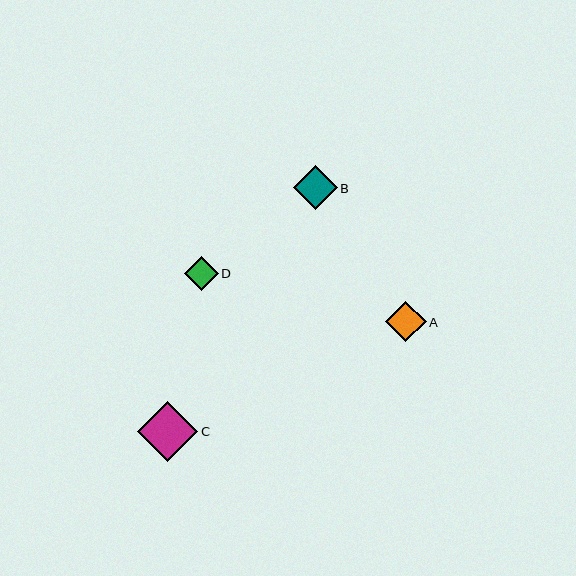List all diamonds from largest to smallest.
From largest to smallest: C, B, A, D.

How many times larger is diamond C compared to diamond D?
Diamond C is approximately 1.8 times the size of diamond D.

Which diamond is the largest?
Diamond C is the largest with a size of approximately 60 pixels.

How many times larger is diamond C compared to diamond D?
Diamond C is approximately 1.8 times the size of diamond D.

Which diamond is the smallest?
Diamond D is the smallest with a size of approximately 34 pixels.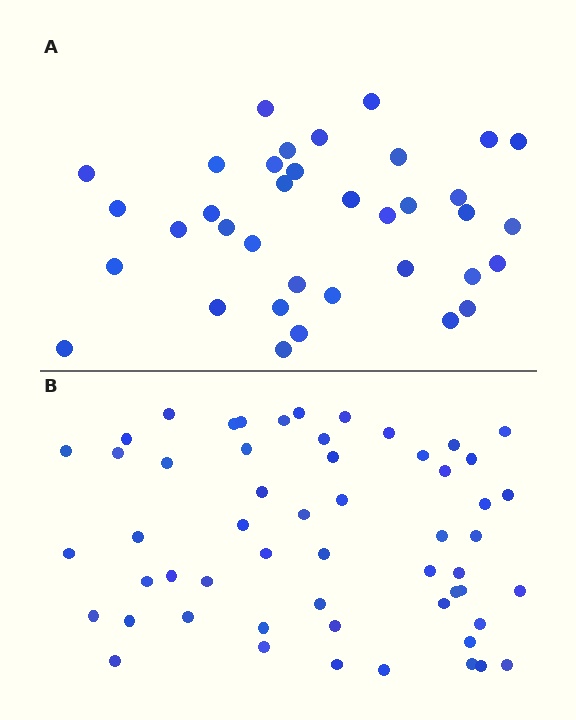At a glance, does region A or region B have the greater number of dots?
Region B (the bottom region) has more dots.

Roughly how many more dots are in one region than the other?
Region B has approximately 20 more dots than region A.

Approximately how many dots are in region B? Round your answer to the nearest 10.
About 60 dots. (The exact count is 55, which rounds to 60.)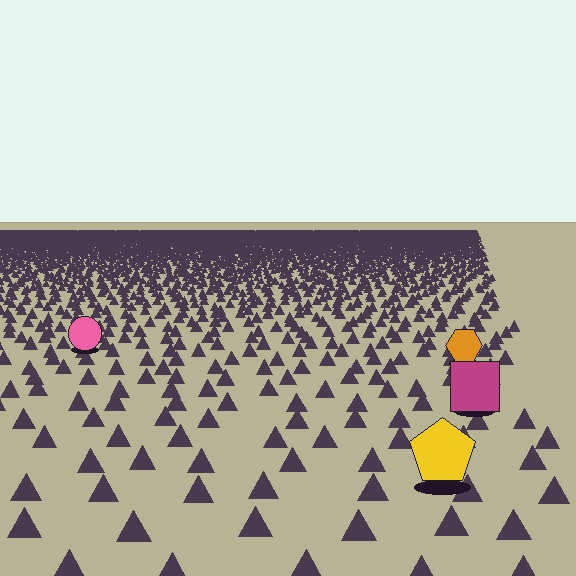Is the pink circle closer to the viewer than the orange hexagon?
No. The orange hexagon is closer — you can tell from the texture gradient: the ground texture is coarser near it.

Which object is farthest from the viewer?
The pink circle is farthest from the viewer. It appears smaller and the ground texture around it is denser.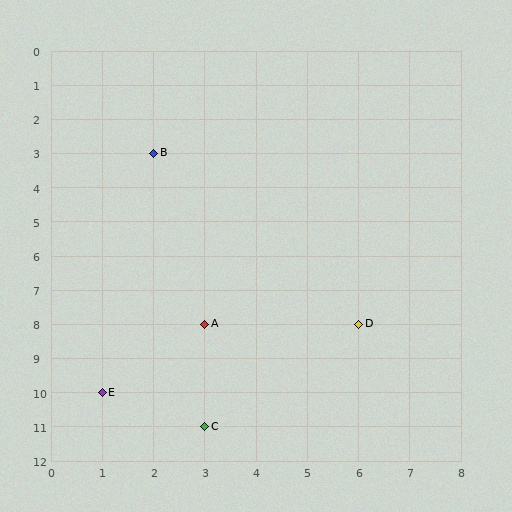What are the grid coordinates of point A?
Point A is at grid coordinates (3, 8).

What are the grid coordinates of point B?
Point B is at grid coordinates (2, 3).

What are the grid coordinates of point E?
Point E is at grid coordinates (1, 10).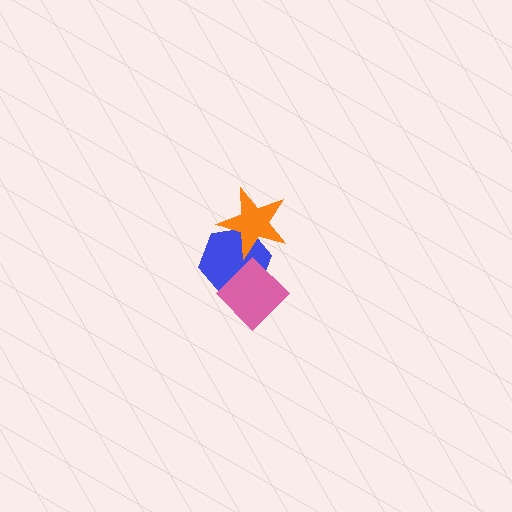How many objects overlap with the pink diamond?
1 object overlaps with the pink diamond.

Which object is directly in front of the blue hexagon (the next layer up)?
The orange star is directly in front of the blue hexagon.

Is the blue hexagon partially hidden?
Yes, it is partially covered by another shape.